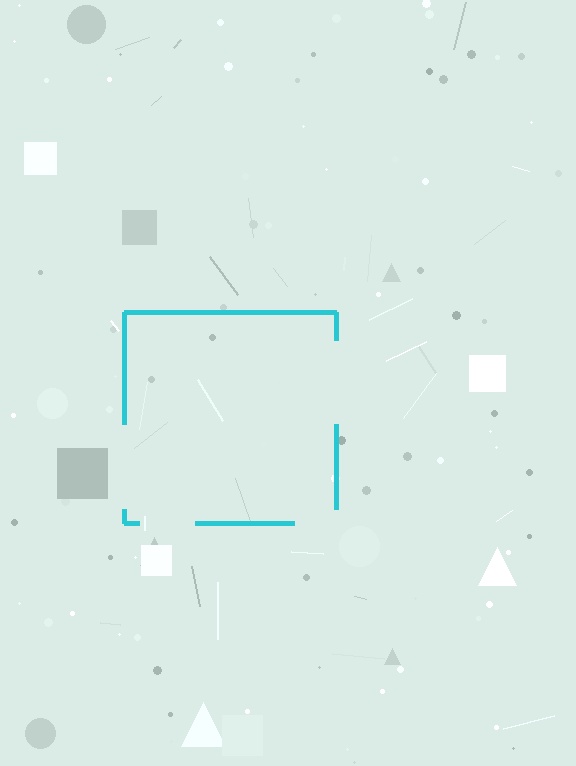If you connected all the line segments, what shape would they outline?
They would outline a square.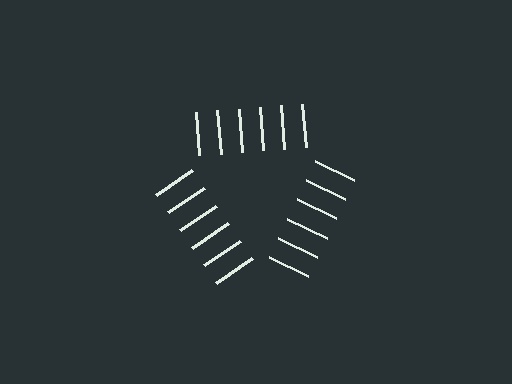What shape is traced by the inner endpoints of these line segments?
An illusory triangle — the line segments terminate on its edges but no continuous stroke is drawn.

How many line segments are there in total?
18 — 6 along each of the 3 edges.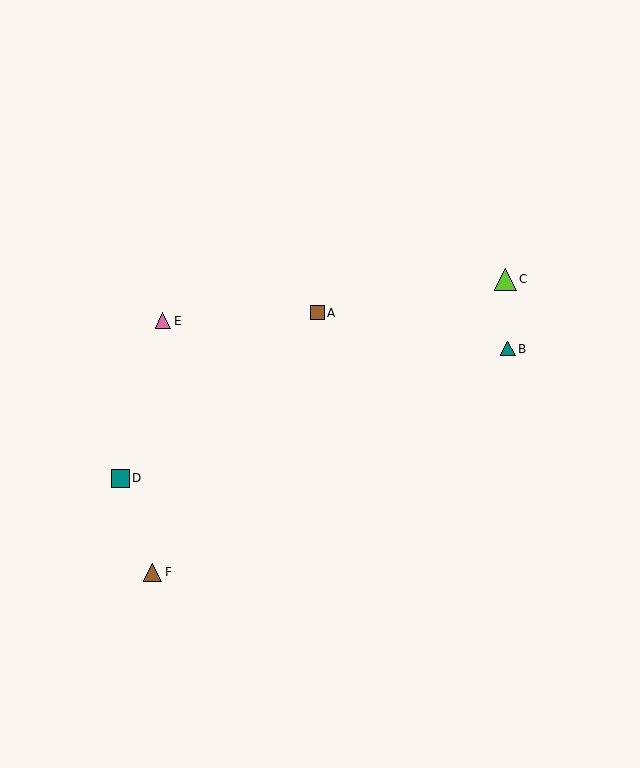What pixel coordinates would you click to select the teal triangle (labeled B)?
Click at (508, 349) to select the teal triangle B.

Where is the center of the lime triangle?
The center of the lime triangle is at (505, 279).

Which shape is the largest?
The lime triangle (labeled C) is the largest.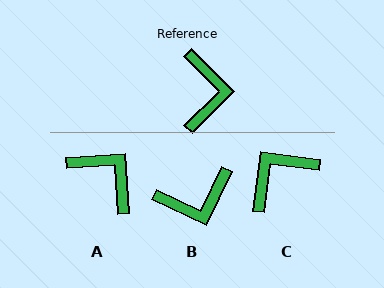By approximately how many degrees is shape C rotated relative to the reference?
Approximately 127 degrees counter-clockwise.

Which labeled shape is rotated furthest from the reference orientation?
C, about 127 degrees away.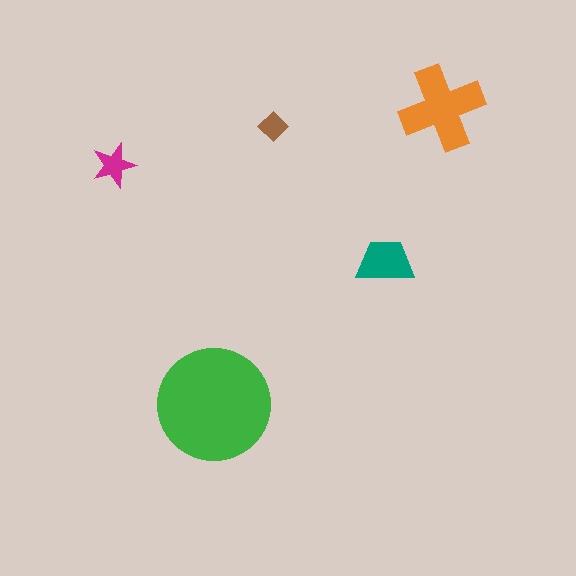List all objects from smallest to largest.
The brown diamond, the magenta star, the teal trapezoid, the orange cross, the green circle.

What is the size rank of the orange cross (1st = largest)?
2nd.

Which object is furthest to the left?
The magenta star is leftmost.